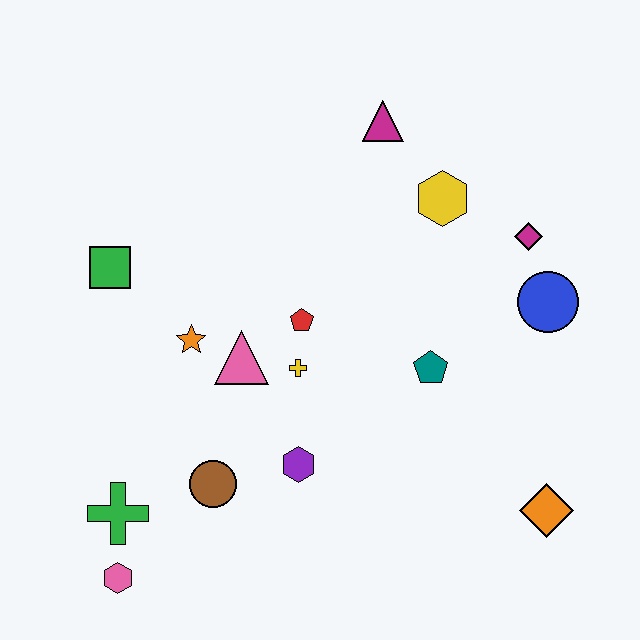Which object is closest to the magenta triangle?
The yellow hexagon is closest to the magenta triangle.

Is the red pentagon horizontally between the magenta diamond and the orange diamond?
No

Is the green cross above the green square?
No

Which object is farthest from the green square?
The orange diamond is farthest from the green square.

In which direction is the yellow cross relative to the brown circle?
The yellow cross is above the brown circle.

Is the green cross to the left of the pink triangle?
Yes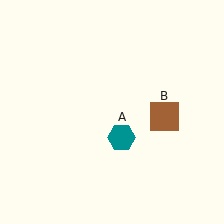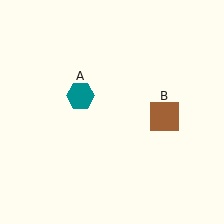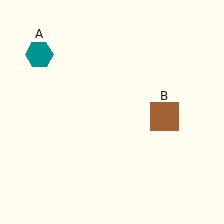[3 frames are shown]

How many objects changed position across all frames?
1 object changed position: teal hexagon (object A).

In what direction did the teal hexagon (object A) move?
The teal hexagon (object A) moved up and to the left.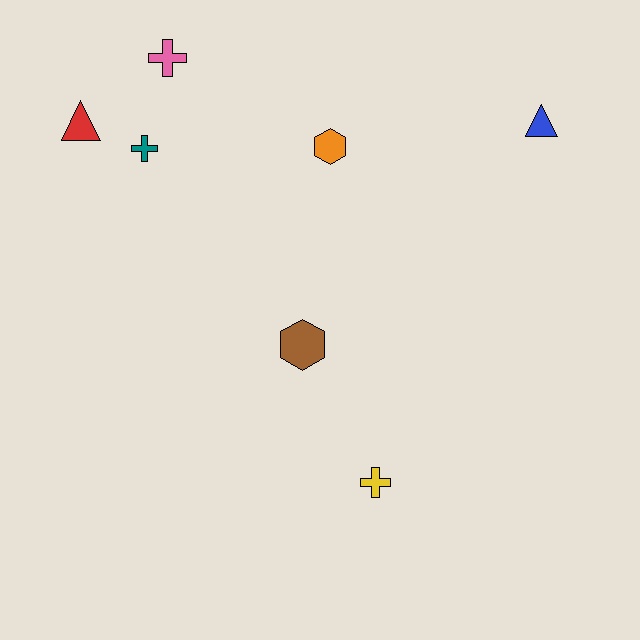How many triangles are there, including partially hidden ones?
There are 2 triangles.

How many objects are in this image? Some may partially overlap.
There are 7 objects.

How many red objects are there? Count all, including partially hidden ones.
There is 1 red object.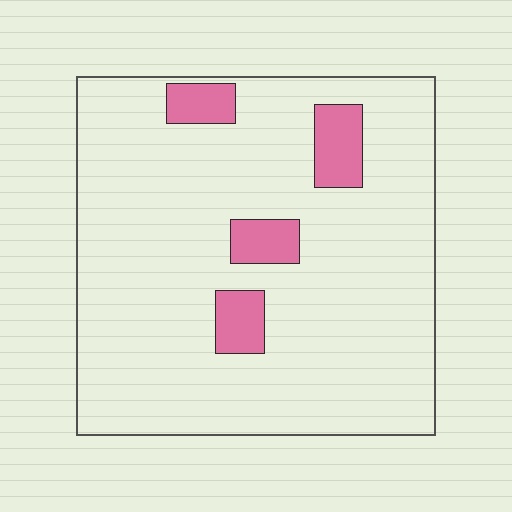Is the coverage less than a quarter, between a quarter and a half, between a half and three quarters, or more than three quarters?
Less than a quarter.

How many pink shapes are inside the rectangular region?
4.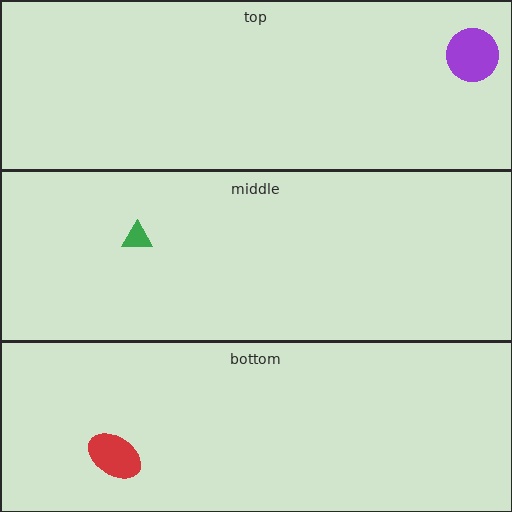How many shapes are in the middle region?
1.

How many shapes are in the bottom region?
1.